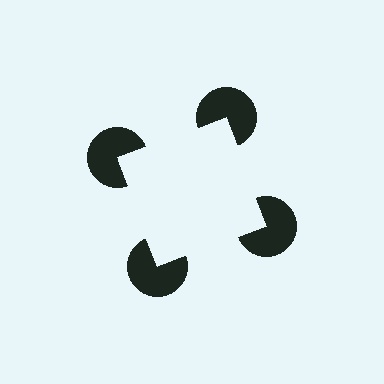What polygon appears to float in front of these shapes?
An illusory square — its edges are inferred from the aligned wedge cuts in the pac-man discs, not physically drawn.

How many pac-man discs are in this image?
There are 4 — one at each vertex of the illusory square.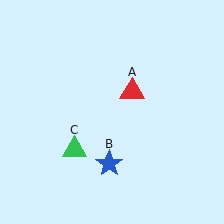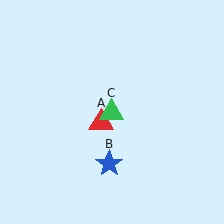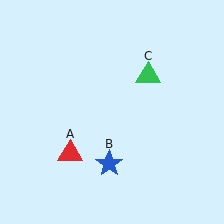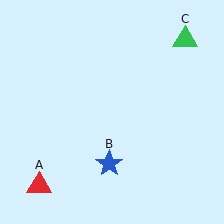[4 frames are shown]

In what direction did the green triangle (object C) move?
The green triangle (object C) moved up and to the right.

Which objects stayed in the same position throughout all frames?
Blue star (object B) remained stationary.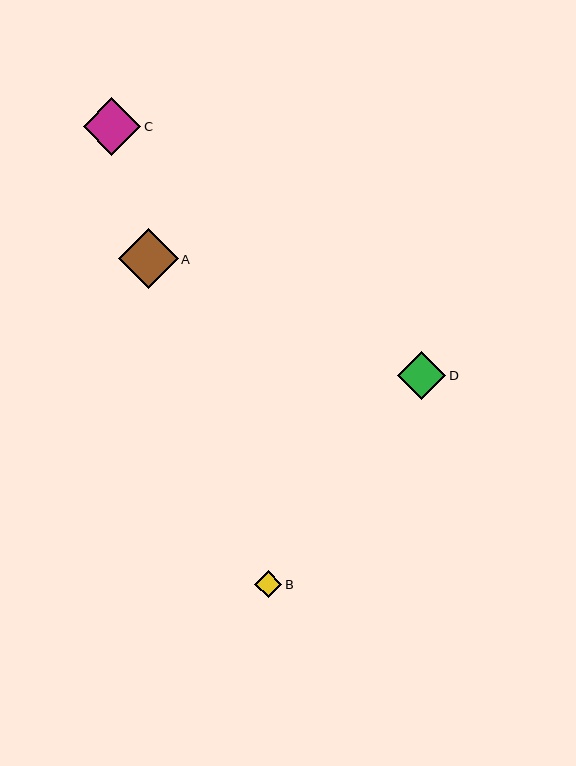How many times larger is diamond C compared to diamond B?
Diamond C is approximately 2.1 times the size of diamond B.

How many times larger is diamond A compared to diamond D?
Diamond A is approximately 1.2 times the size of diamond D.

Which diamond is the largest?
Diamond A is the largest with a size of approximately 60 pixels.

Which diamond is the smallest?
Diamond B is the smallest with a size of approximately 27 pixels.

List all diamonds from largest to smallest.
From largest to smallest: A, C, D, B.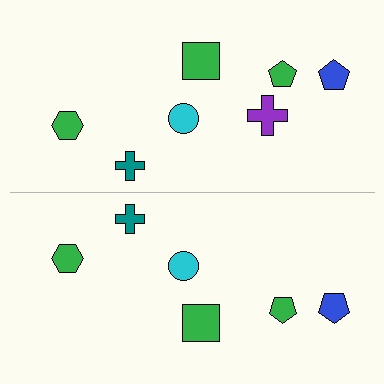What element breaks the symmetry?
A purple cross is missing from the bottom side.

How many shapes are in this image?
There are 13 shapes in this image.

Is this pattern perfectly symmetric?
No, the pattern is not perfectly symmetric. A purple cross is missing from the bottom side.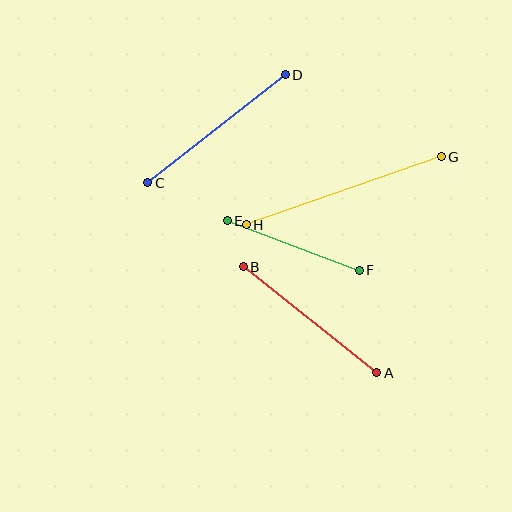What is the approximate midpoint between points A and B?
The midpoint is at approximately (310, 320) pixels.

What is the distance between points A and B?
The distance is approximately 170 pixels.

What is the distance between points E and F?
The distance is approximately 141 pixels.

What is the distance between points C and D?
The distance is approximately 175 pixels.